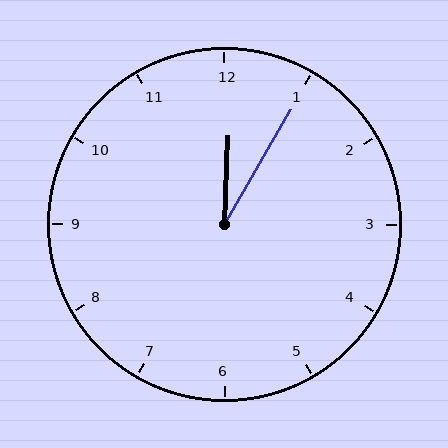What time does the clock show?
12:05.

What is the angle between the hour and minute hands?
Approximately 28 degrees.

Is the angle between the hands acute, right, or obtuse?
It is acute.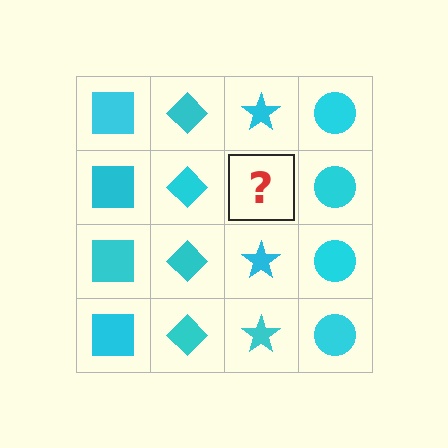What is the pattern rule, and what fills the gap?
The rule is that each column has a consistent shape. The gap should be filled with a cyan star.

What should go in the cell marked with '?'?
The missing cell should contain a cyan star.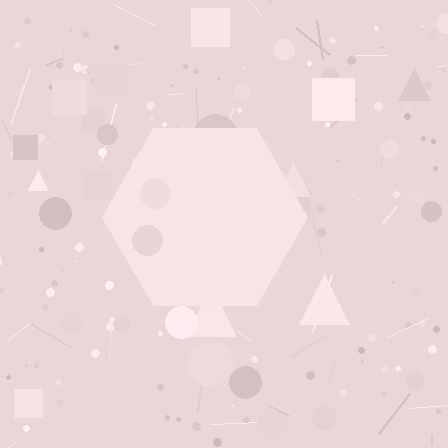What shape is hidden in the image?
A hexagon is hidden in the image.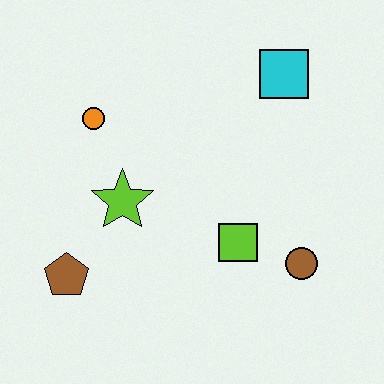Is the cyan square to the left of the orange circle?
No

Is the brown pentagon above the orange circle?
No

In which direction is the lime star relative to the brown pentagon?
The lime star is above the brown pentagon.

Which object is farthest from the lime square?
The orange circle is farthest from the lime square.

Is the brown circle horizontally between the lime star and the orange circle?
No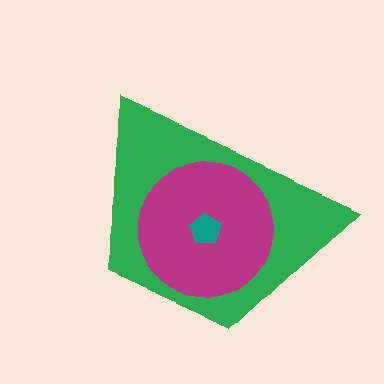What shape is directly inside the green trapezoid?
The magenta circle.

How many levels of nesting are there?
3.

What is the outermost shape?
The green trapezoid.